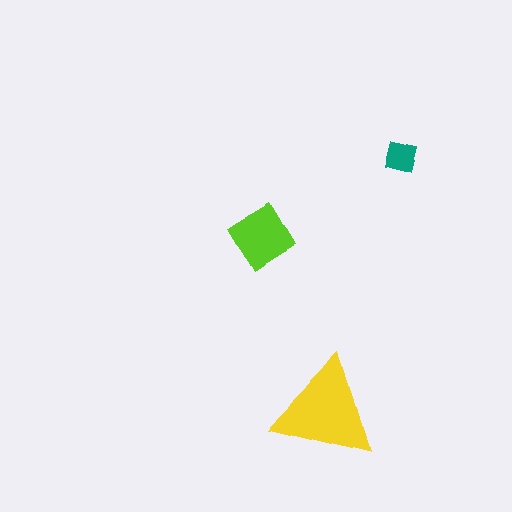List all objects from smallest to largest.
The teal square, the lime diamond, the yellow triangle.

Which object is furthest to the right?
The teal square is rightmost.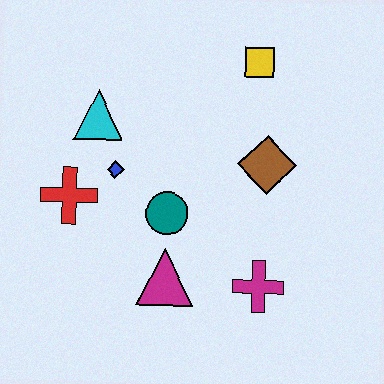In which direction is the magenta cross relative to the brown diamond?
The magenta cross is below the brown diamond.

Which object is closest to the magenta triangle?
The teal circle is closest to the magenta triangle.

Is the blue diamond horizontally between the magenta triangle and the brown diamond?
No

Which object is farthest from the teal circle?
The yellow square is farthest from the teal circle.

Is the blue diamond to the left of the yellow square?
Yes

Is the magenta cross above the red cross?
No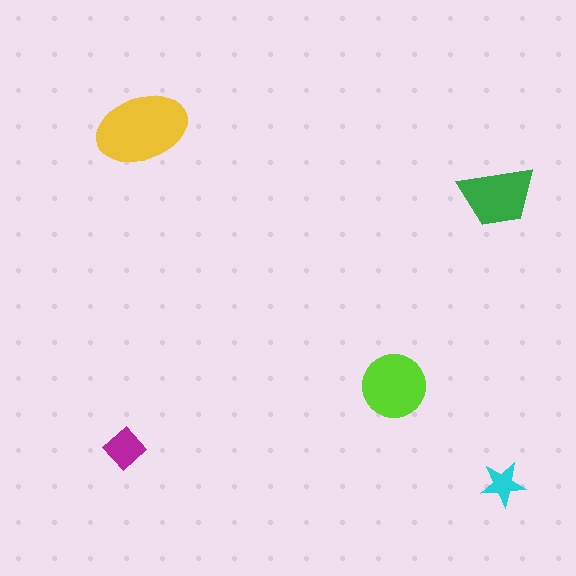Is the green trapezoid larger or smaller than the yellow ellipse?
Smaller.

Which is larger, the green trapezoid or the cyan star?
The green trapezoid.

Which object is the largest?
The yellow ellipse.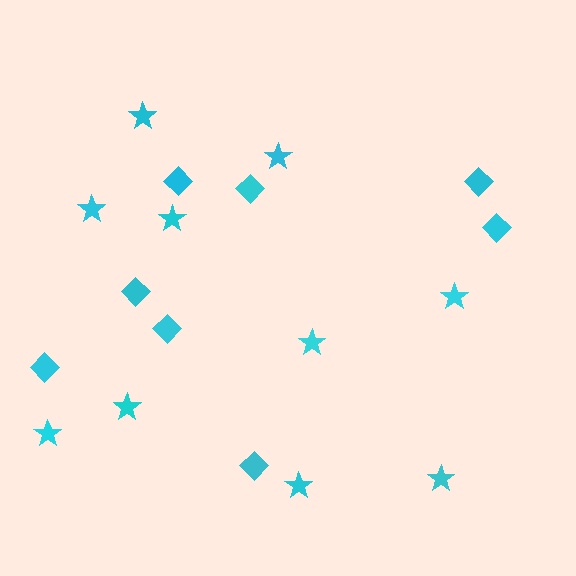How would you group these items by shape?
There are 2 groups: one group of stars (10) and one group of diamonds (8).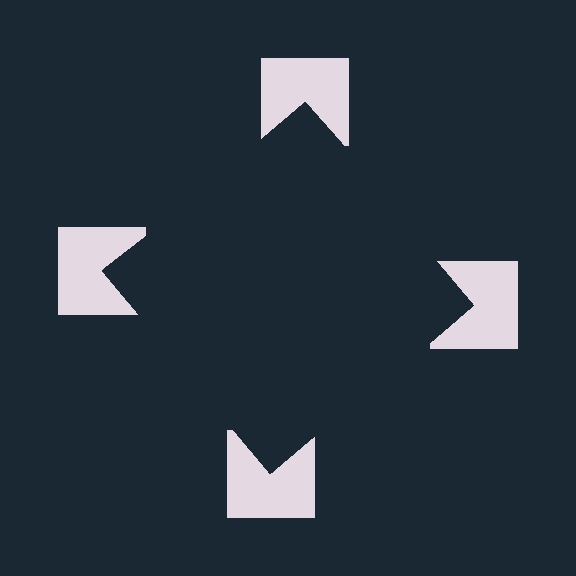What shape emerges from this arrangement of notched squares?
An illusory square — its edges are inferred from the aligned wedge cuts in the notched squares, not physically drawn.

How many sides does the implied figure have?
4 sides.